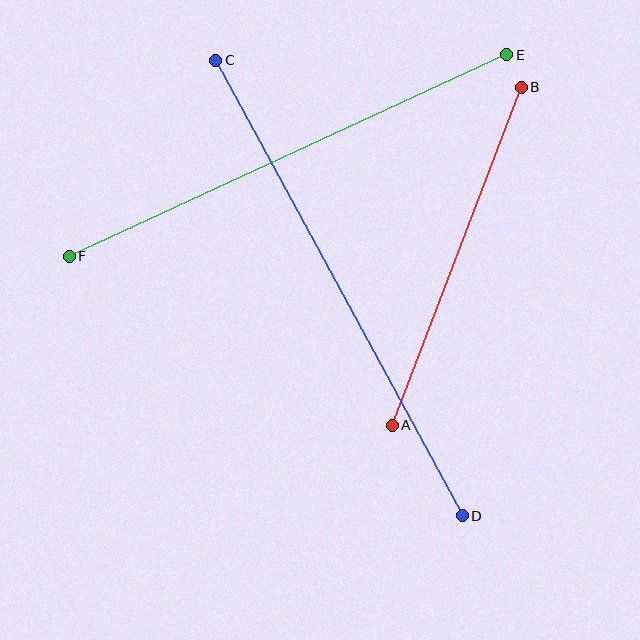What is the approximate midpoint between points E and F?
The midpoint is at approximately (288, 155) pixels.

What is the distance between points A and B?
The distance is approximately 362 pixels.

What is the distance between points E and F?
The distance is approximately 482 pixels.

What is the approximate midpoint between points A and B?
The midpoint is at approximately (457, 256) pixels.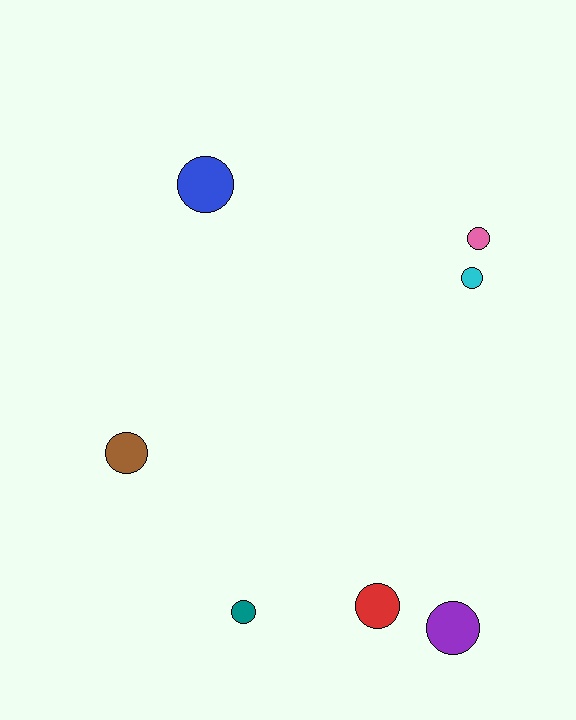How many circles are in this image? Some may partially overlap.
There are 7 circles.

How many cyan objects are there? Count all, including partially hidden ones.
There is 1 cyan object.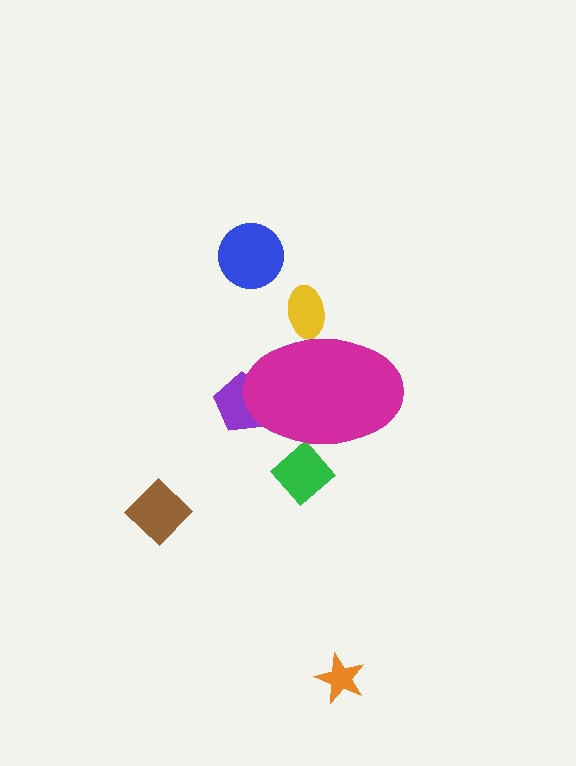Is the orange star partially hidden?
No, the orange star is fully visible.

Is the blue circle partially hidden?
No, the blue circle is fully visible.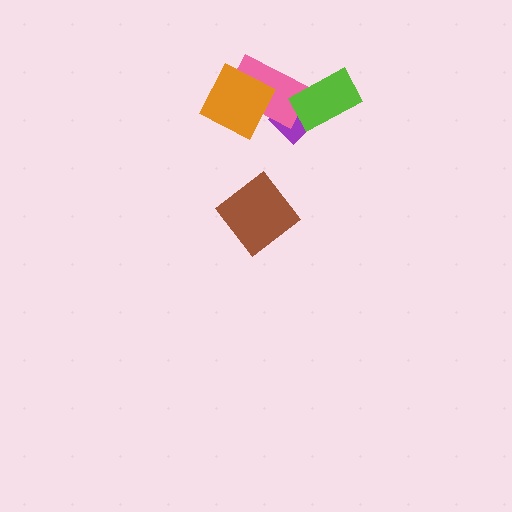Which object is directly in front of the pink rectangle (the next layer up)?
The orange square is directly in front of the pink rectangle.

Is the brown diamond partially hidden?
No, no other shape covers it.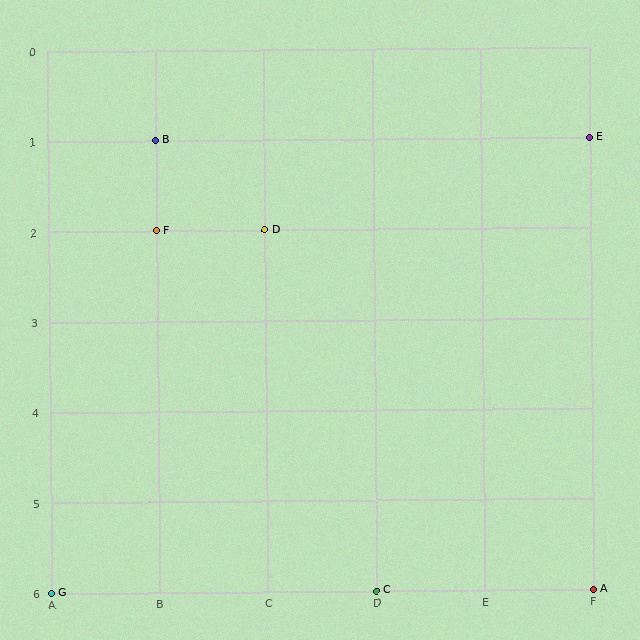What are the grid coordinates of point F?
Point F is at grid coordinates (B, 2).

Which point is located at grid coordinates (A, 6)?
Point G is at (A, 6).